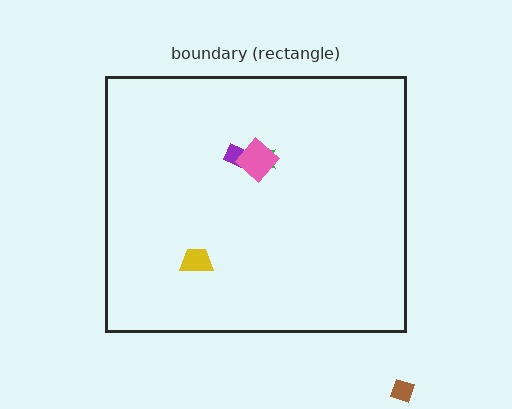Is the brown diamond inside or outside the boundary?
Outside.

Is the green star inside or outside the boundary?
Inside.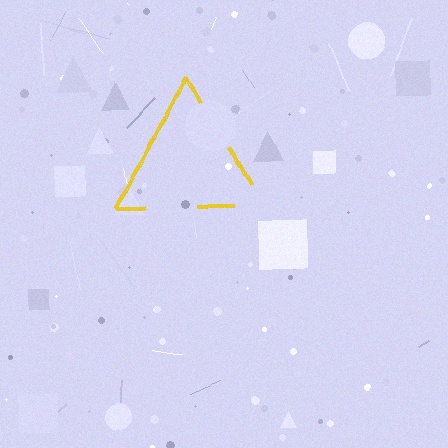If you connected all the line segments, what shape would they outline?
They would outline a triangle.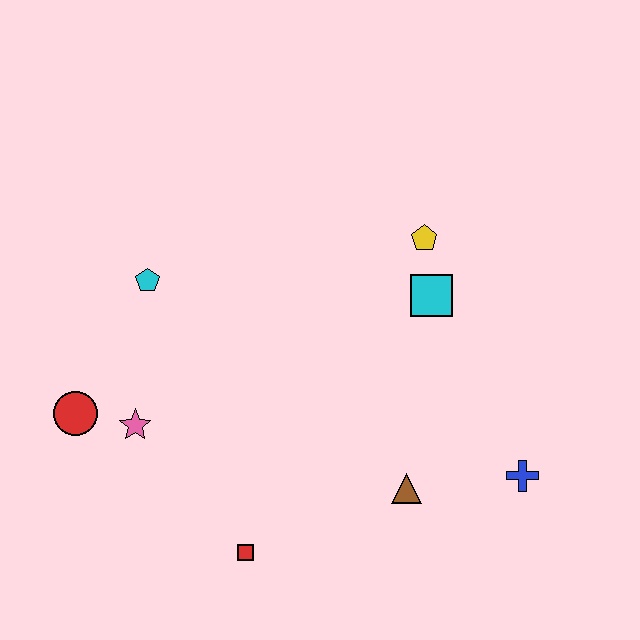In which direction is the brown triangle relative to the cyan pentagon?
The brown triangle is to the right of the cyan pentagon.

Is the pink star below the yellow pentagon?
Yes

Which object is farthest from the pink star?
The blue cross is farthest from the pink star.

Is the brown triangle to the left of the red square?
No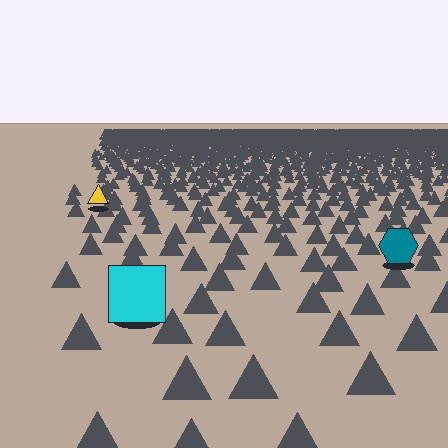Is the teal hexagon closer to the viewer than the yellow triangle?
Yes. The teal hexagon is closer — you can tell from the texture gradient: the ground texture is coarser near it.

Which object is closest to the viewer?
The cyan square is closest. The texture marks near it are larger and more spread out.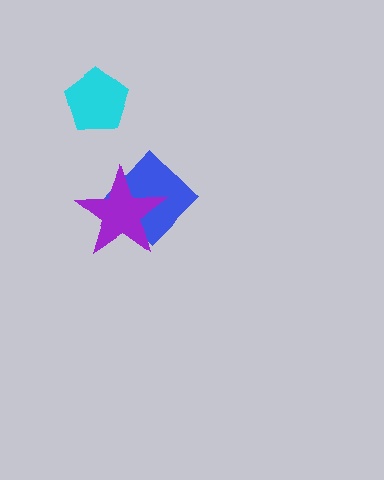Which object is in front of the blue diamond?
The purple star is in front of the blue diamond.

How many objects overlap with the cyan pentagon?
0 objects overlap with the cyan pentagon.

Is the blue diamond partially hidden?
Yes, it is partially covered by another shape.